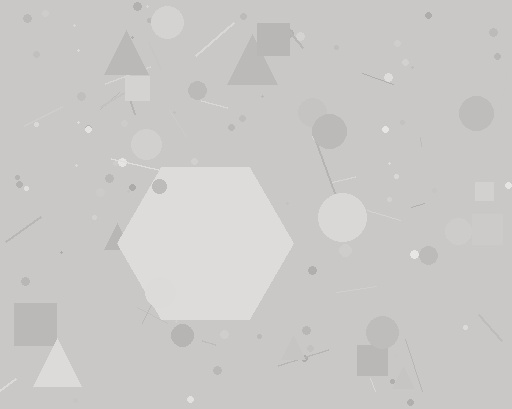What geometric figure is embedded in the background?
A hexagon is embedded in the background.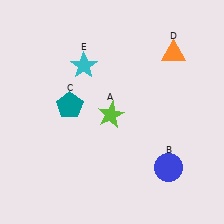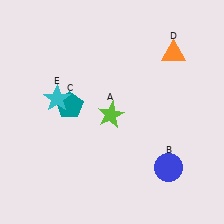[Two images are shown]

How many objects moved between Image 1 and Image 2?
1 object moved between the two images.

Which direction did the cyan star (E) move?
The cyan star (E) moved down.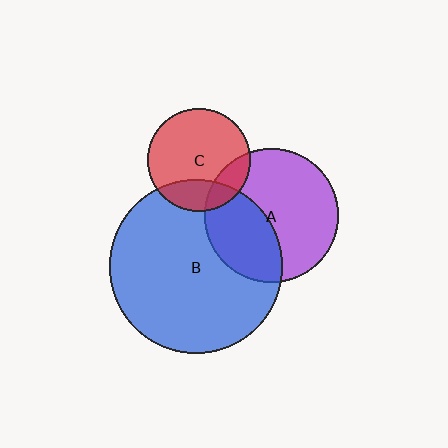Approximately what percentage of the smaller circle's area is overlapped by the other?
Approximately 20%.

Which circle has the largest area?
Circle B (blue).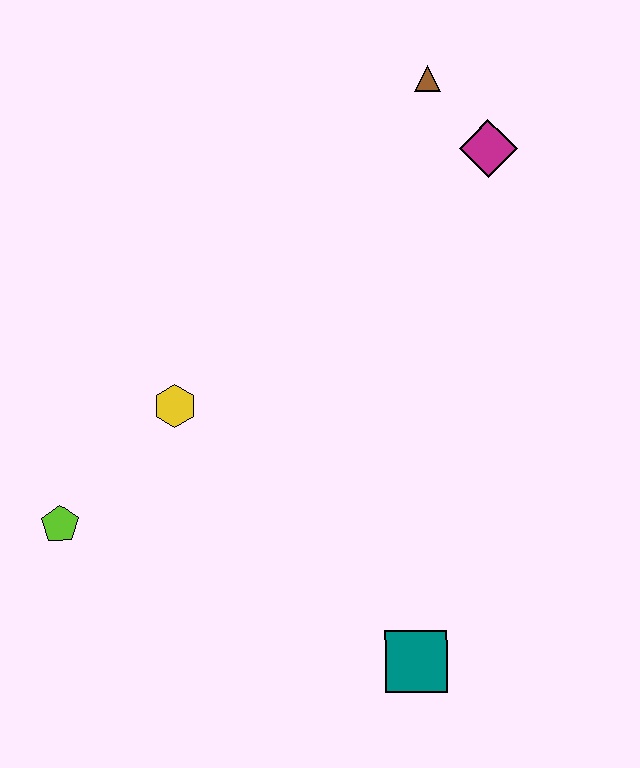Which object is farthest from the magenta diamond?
The lime pentagon is farthest from the magenta diamond.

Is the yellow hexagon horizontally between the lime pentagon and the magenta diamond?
Yes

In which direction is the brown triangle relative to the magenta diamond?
The brown triangle is above the magenta diamond.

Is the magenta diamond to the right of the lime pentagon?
Yes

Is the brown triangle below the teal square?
No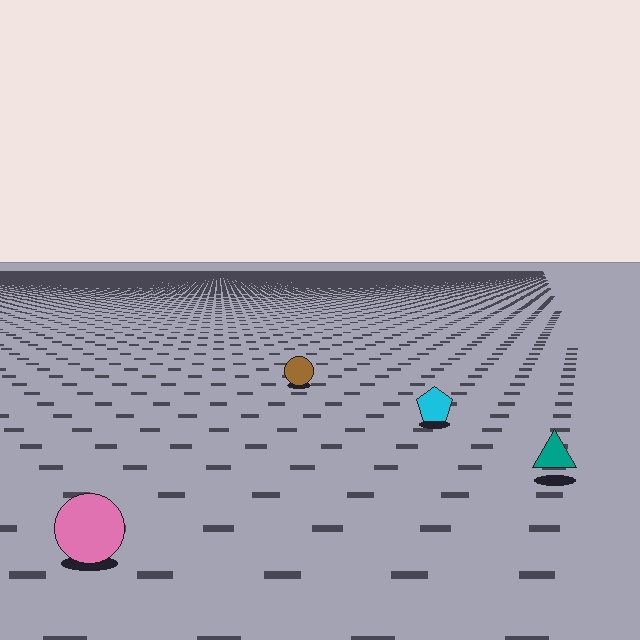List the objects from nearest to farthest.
From nearest to farthest: the pink circle, the teal triangle, the cyan pentagon, the brown circle.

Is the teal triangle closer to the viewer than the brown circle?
Yes. The teal triangle is closer — you can tell from the texture gradient: the ground texture is coarser near it.